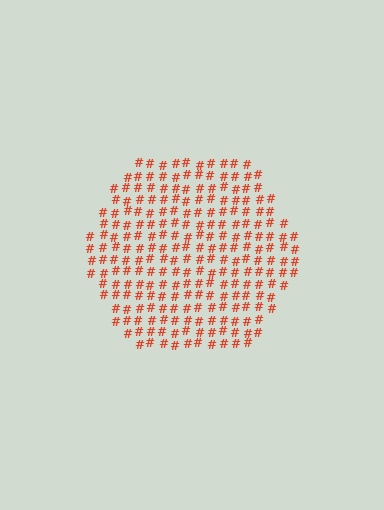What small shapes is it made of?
It is made of small hash symbols.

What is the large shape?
The large shape is a hexagon.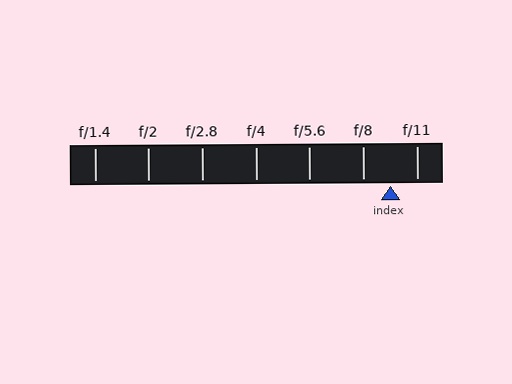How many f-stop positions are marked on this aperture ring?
There are 7 f-stop positions marked.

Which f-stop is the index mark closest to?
The index mark is closest to f/11.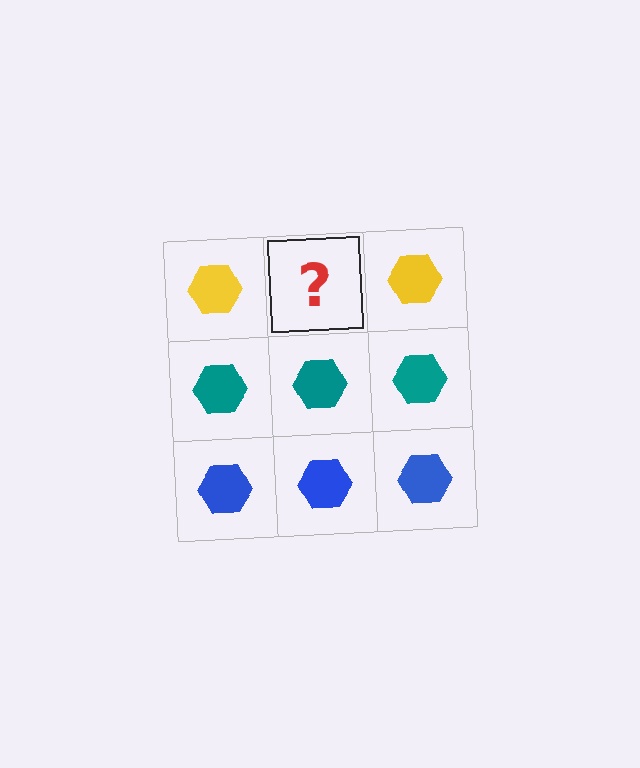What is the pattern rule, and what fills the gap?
The rule is that each row has a consistent color. The gap should be filled with a yellow hexagon.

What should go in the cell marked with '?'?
The missing cell should contain a yellow hexagon.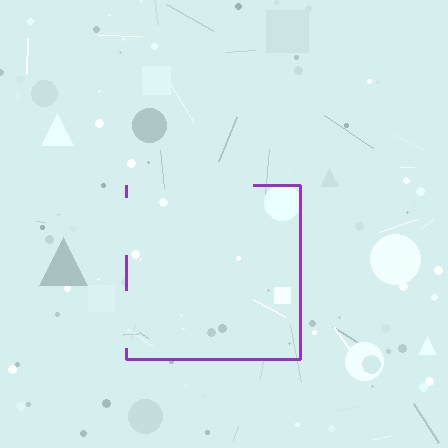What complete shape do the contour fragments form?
The contour fragments form a square.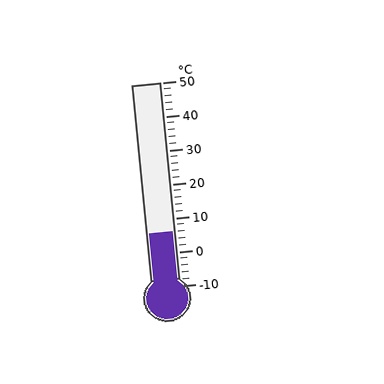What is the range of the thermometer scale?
The thermometer scale ranges from -10°C to 50°C.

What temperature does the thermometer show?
The thermometer shows approximately 6°C.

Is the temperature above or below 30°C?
The temperature is below 30°C.